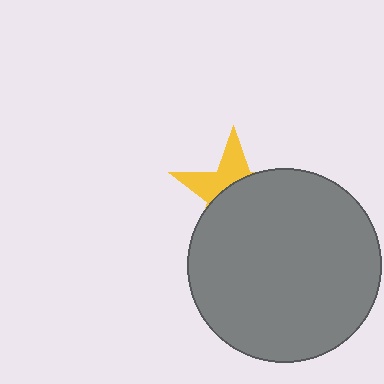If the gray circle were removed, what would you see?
You would see the complete yellow star.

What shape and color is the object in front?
The object in front is a gray circle.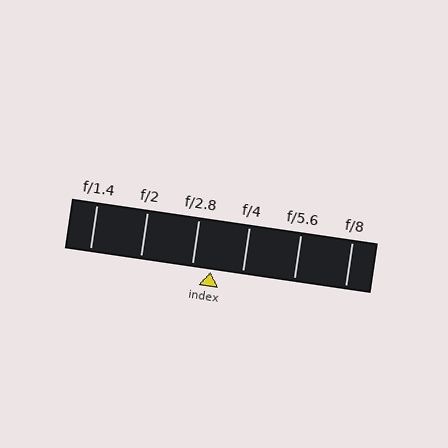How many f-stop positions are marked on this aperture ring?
There are 6 f-stop positions marked.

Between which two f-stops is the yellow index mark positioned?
The index mark is between f/2.8 and f/4.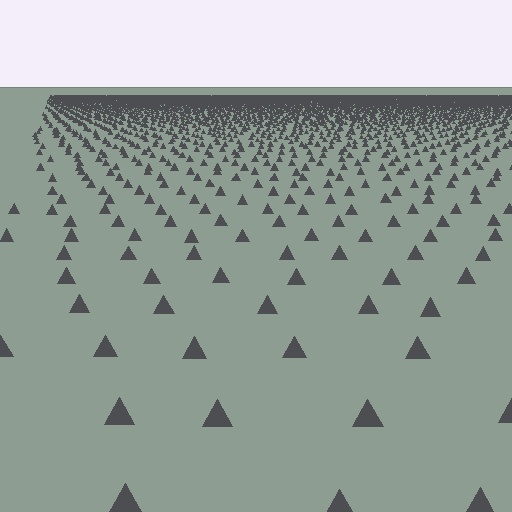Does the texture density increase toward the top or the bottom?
Density increases toward the top.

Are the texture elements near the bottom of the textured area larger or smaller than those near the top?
Larger. Near the bottom, elements are closer to the viewer and appear at a bigger on-screen size.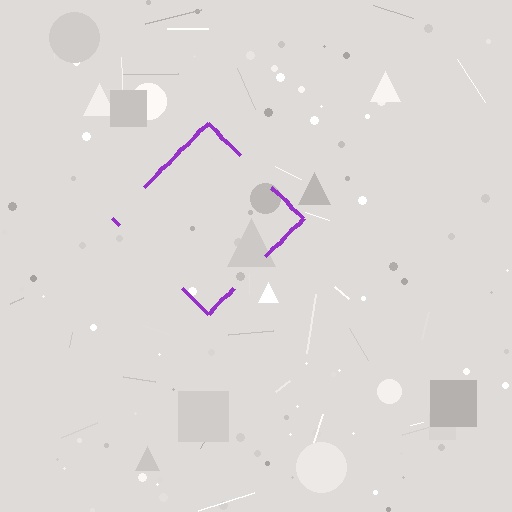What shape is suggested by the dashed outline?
The dashed outline suggests a diamond.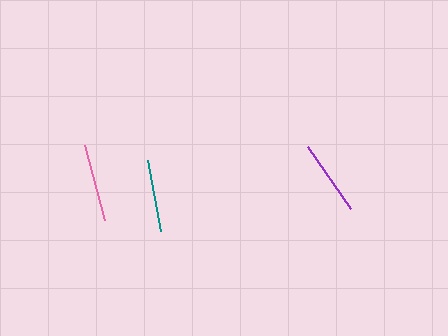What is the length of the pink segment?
The pink segment is approximately 77 pixels long.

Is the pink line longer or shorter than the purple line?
The pink line is longer than the purple line.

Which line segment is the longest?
The pink line is the longest at approximately 77 pixels.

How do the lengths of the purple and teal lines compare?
The purple and teal lines are approximately the same length.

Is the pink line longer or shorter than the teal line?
The pink line is longer than the teal line.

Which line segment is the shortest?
The teal line is the shortest at approximately 73 pixels.